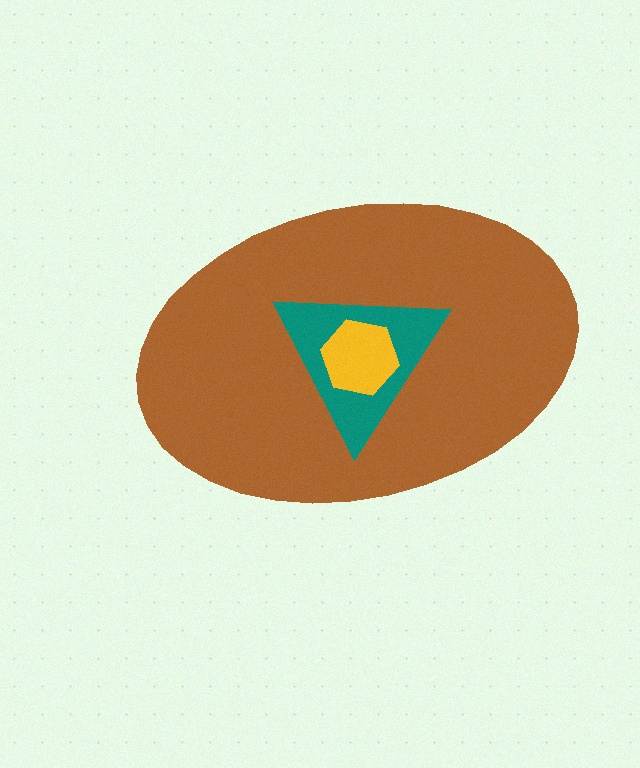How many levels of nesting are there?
3.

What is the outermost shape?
The brown ellipse.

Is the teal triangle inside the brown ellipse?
Yes.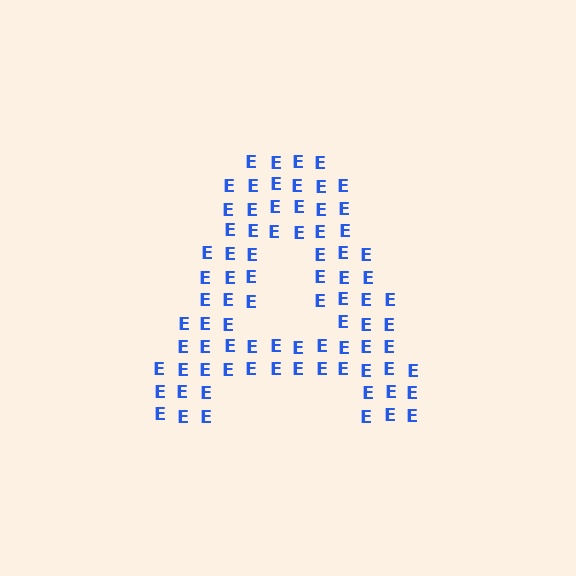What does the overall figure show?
The overall figure shows the letter A.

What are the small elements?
The small elements are letter E's.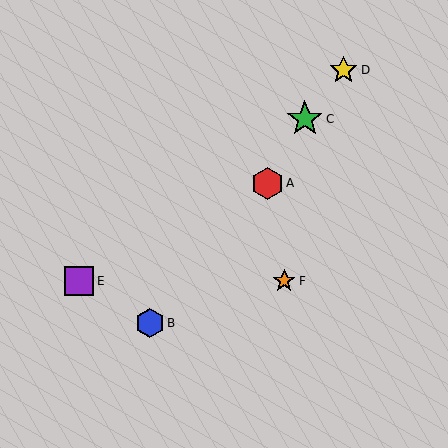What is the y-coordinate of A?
Object A is at y≈183.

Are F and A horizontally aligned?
No, F is at y≈281 and A is at y≈183.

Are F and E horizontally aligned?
Yes, both are at y≈281.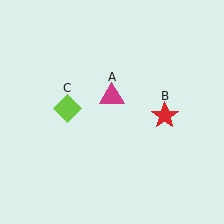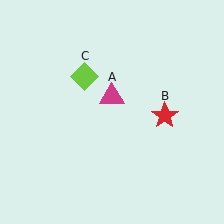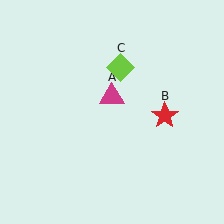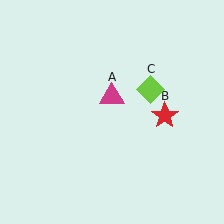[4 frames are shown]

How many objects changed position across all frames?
1 object changed position: lime diamond (object C).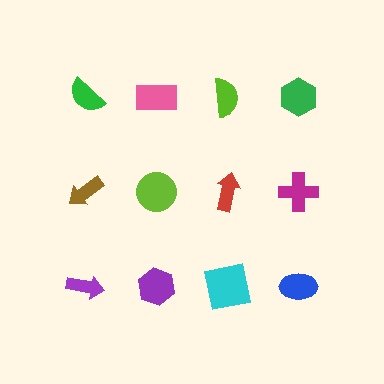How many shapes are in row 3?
4 shapes.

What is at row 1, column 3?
A lime semicircle.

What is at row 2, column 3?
A red arrow.